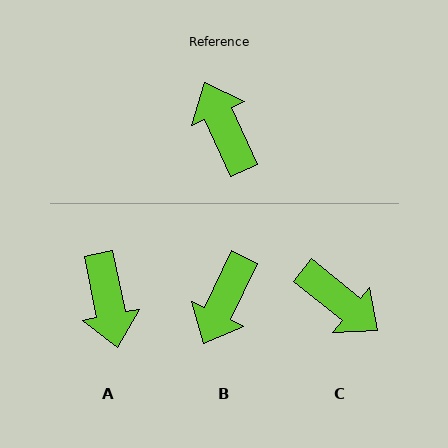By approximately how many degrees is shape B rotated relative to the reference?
Approximately 130 degrees counter-clockwise.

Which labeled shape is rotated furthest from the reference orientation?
A, about 167 degrees away.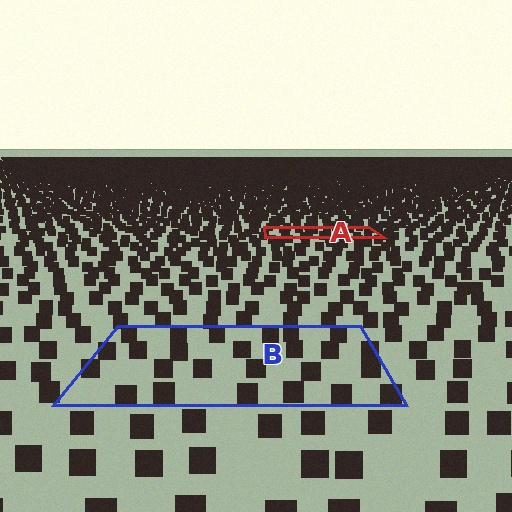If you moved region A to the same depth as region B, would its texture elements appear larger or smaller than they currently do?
They would appear larger. At a closer depth, the same texture elements are projected at a bigger on-screen size.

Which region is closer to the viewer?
Region B is closer. The texture elements there are larger and more spread out.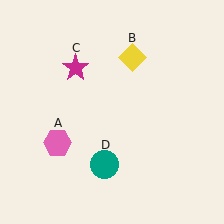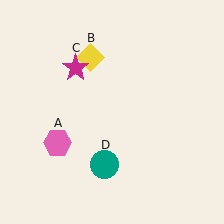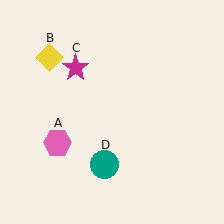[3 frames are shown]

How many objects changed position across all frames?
1 object changed position: yellow diamond (object B).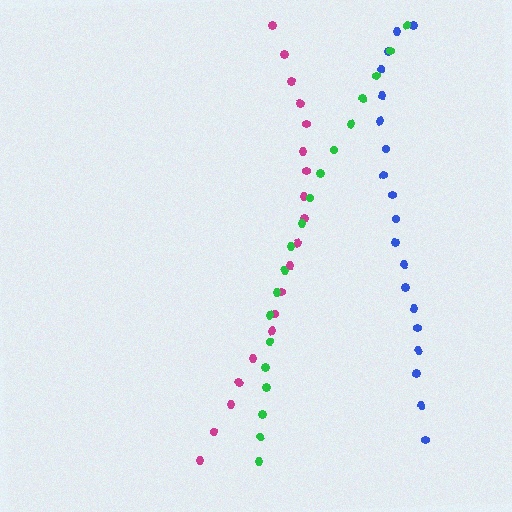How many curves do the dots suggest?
There are 3 distinct paths.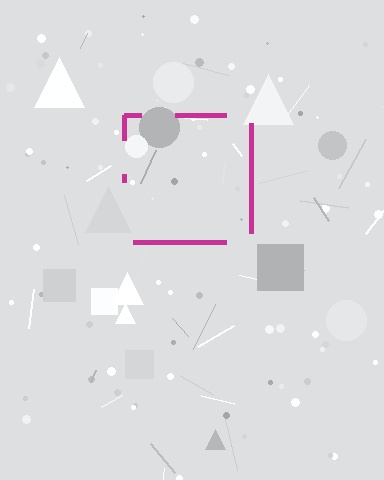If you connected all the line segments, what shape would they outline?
They would outline a square.